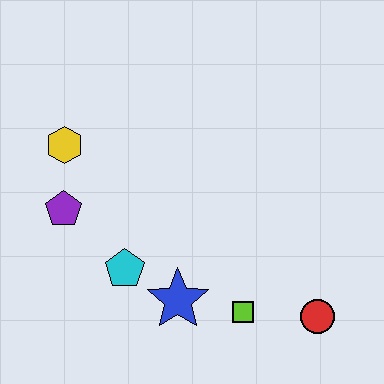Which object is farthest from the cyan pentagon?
The red circle is farthest from the cyan pentagon.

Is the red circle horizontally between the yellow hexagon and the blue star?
No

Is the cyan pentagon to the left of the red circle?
Yes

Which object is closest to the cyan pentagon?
The blue star is closest to the cyan pentagon.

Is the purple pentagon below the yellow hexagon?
Yes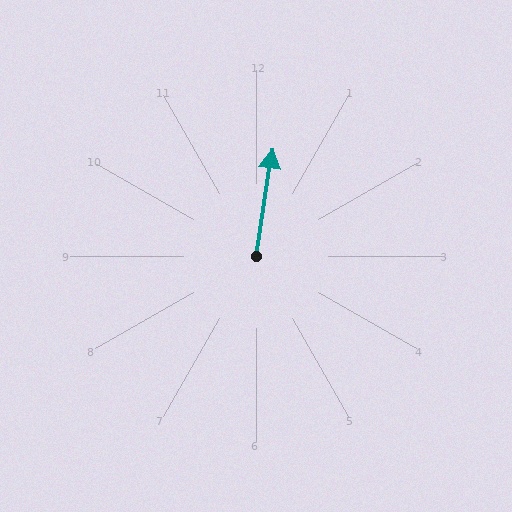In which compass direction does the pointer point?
North.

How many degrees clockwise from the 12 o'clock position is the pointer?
Approximately 9 degrees.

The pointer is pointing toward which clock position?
Roughly 12 o'clock.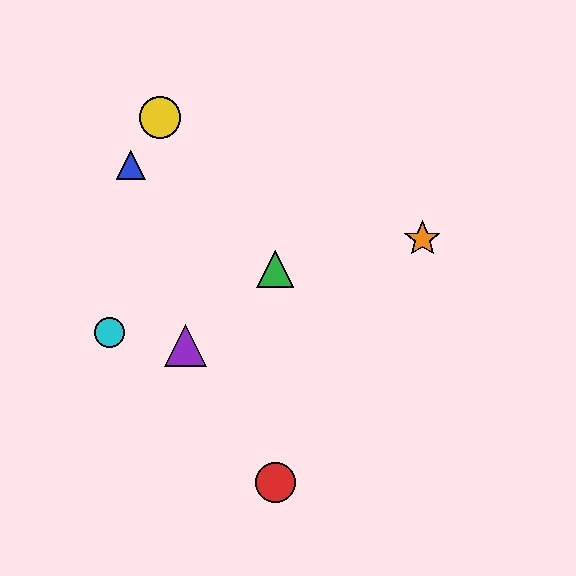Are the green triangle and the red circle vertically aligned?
Yes, both are at x≈275.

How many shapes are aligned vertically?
2 shapes (the red circle, the green triangle) are aligned vertically.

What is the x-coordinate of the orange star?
The orange star is at x≈422.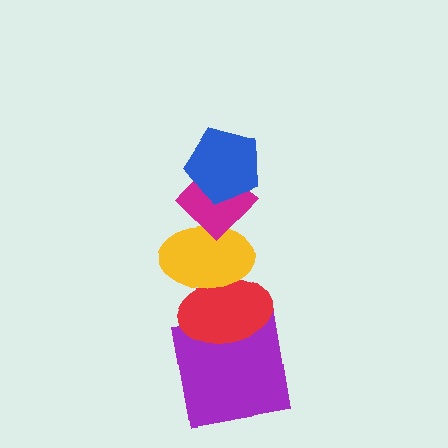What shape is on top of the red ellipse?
The yellow ellipse is on top of the red ellipse.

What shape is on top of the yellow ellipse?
The magenta diamond is on top of the yellow ellipse.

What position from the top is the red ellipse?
The red ellipse is 4th from the top.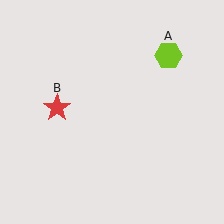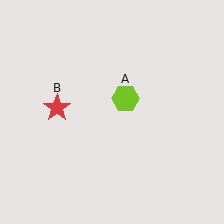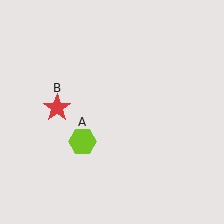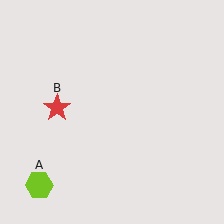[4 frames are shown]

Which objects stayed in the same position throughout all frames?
Red star (object B) remained stationary.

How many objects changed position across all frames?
1 object changed position: lime hexagon (object A).